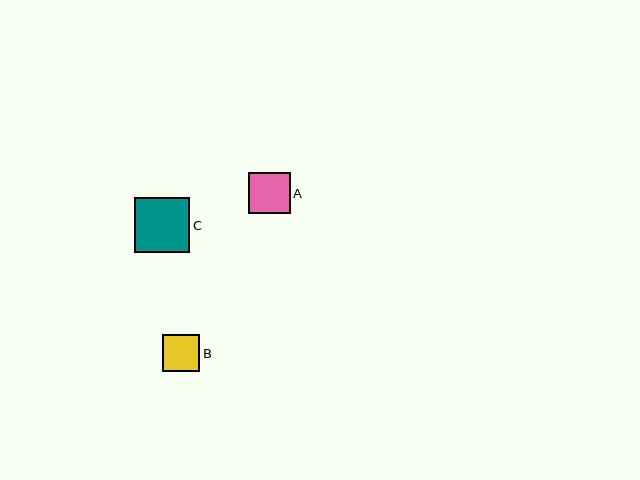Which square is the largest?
Square C is the largest with a size of approximately 55 pixels.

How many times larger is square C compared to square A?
Square C is approximately 1.3 times the size of square A.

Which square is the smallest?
Square B is the smallest with a size of approximately 37 pixels.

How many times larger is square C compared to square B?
Square C is approximately 1.5 times the size of square B.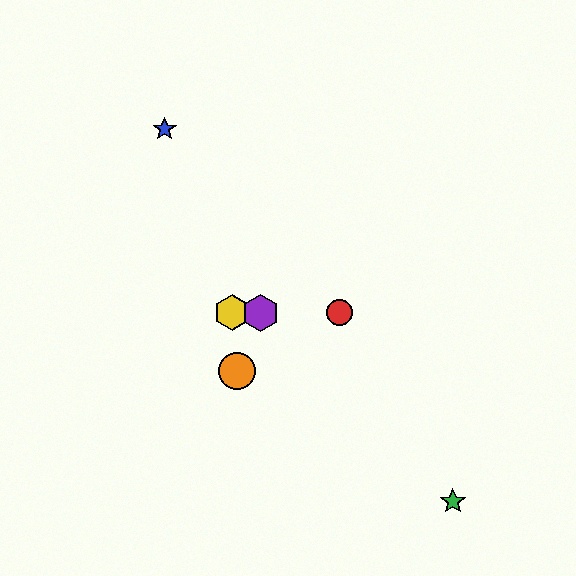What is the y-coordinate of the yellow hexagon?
The yellow hexagon is at y≈313.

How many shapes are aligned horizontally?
3 shapes (the red circle, the yellow hexagon, the purple hexagon) are aligned horizontally.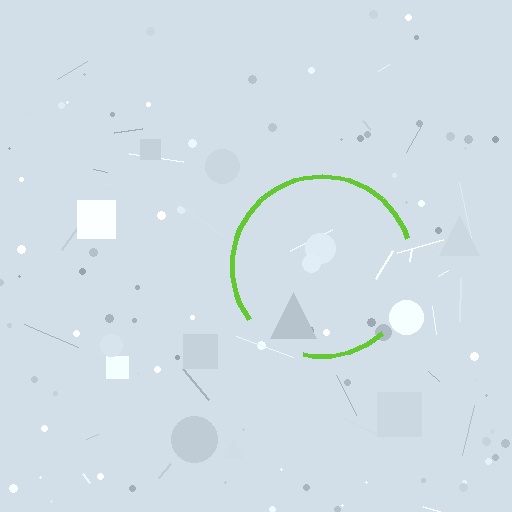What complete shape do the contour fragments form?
The contour fragments form a circle.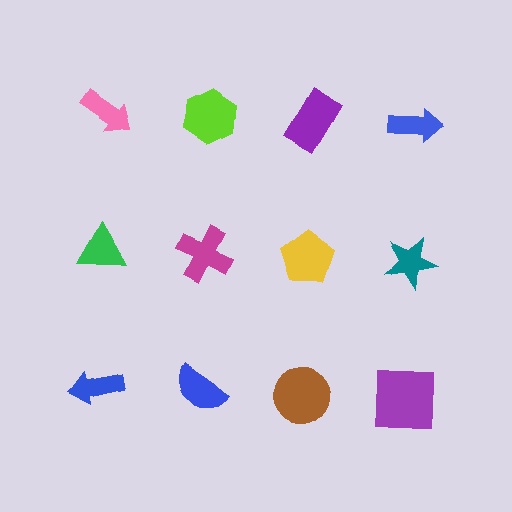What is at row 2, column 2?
A magenta cross.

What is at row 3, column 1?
A blue arrow.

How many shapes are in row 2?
4 shapes.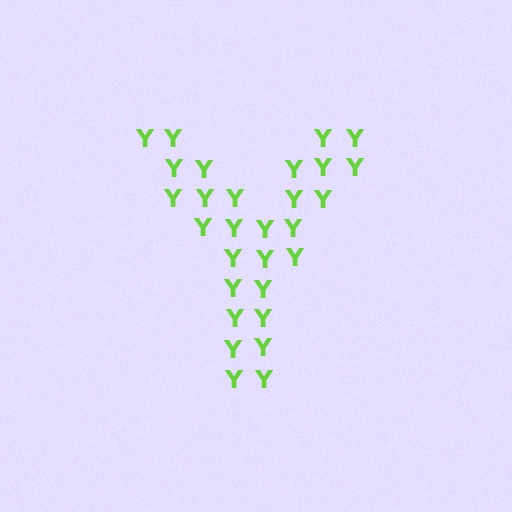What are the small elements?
The small elements are letter Y's.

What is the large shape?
The large shape is the letter Y.